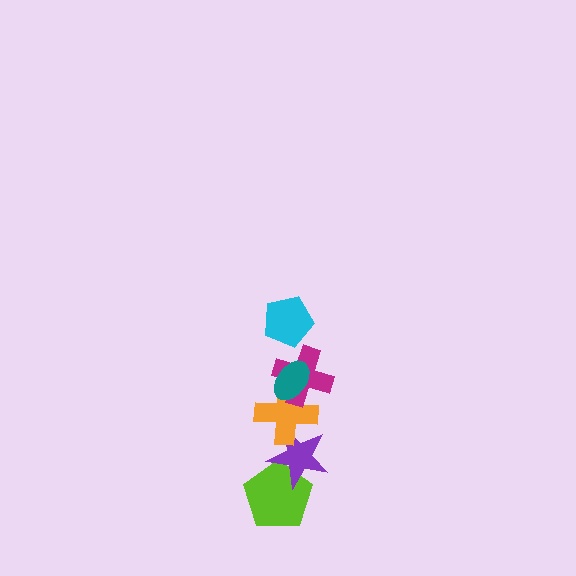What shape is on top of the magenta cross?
The teal ellipse is on top of the magenta cross.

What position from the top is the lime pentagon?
The lime pentagon is 6th from the top.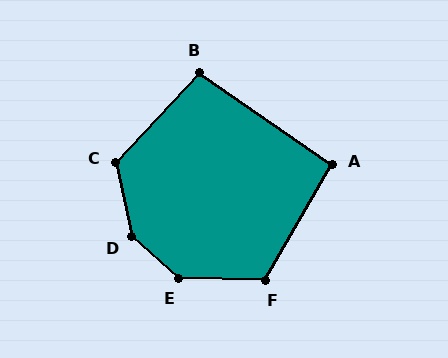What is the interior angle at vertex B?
Approximately 98 degrees (obtuse).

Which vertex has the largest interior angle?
D, at approximately 143 degrees.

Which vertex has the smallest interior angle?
A, at approximately 94 degrees.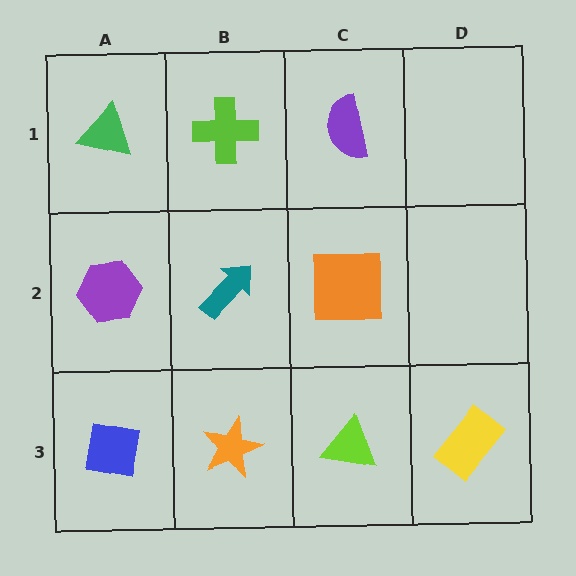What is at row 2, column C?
An orange square.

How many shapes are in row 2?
3 shapes.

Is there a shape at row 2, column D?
No, that cell is empty.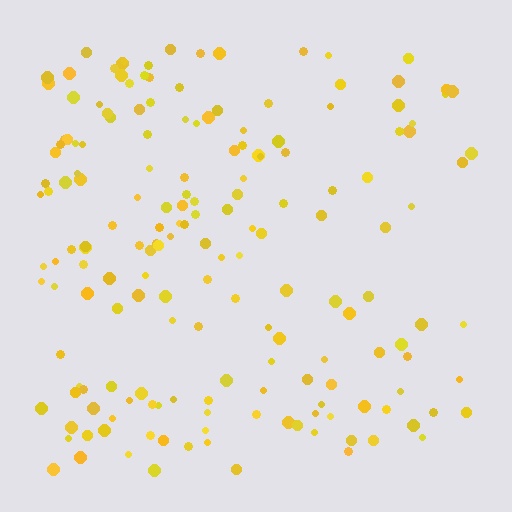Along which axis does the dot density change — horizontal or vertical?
Horizontal.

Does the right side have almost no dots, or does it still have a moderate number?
Still a moderate number, just noticeably fewer than the left.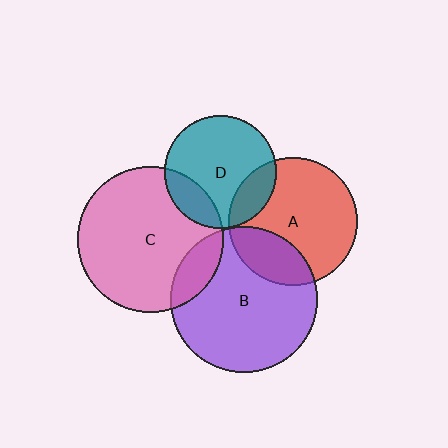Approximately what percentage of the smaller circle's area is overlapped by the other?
Approximately 20%.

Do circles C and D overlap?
Yes.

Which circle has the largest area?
Circle B (purple).